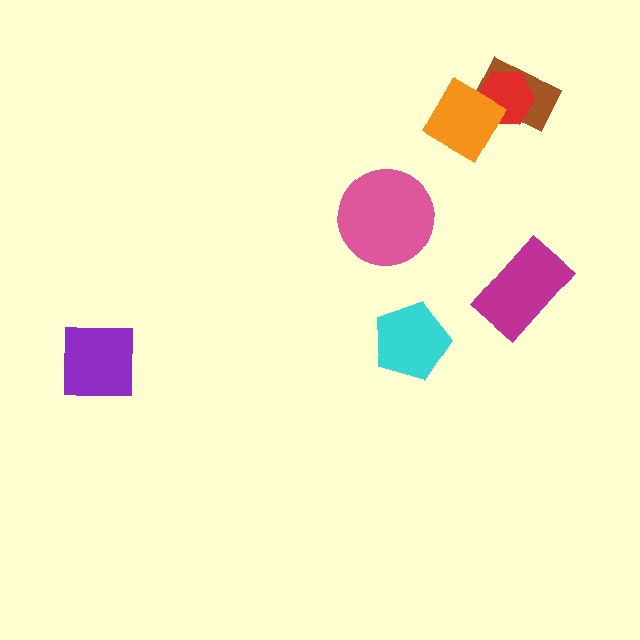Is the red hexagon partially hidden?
Yes, it is partially covered by another shape.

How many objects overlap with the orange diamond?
2 objects overlap with the orange diamond.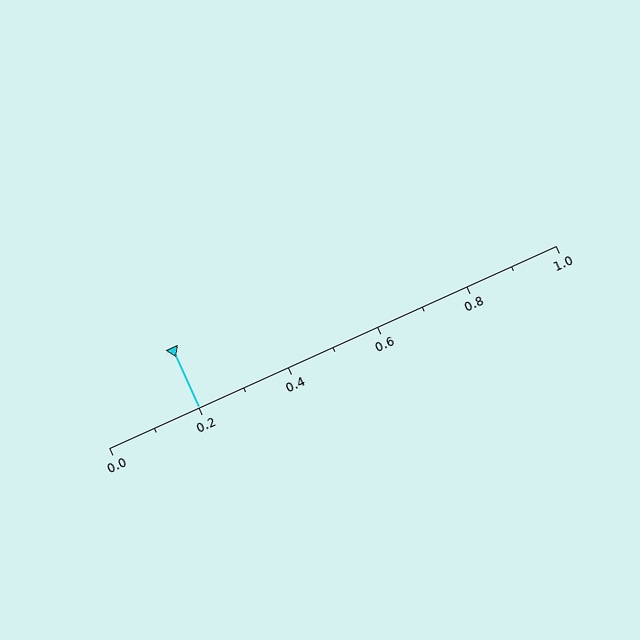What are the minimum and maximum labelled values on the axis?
The axis runs from 0.0 to 1.0.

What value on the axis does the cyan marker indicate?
The marker indicates approximately 0.2.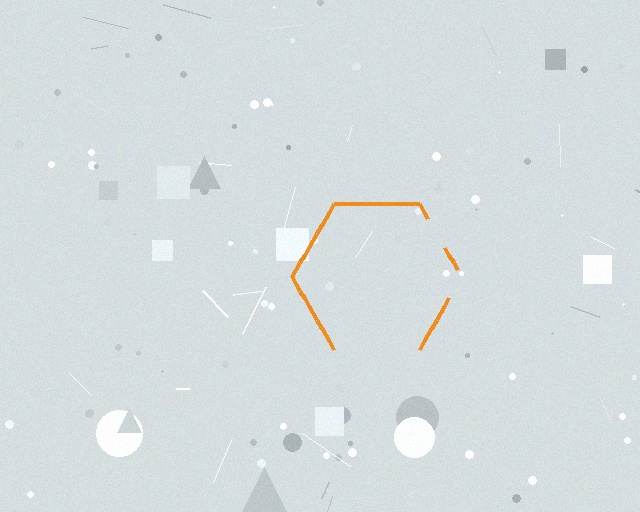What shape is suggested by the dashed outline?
The dashed outline suggests a hexagon.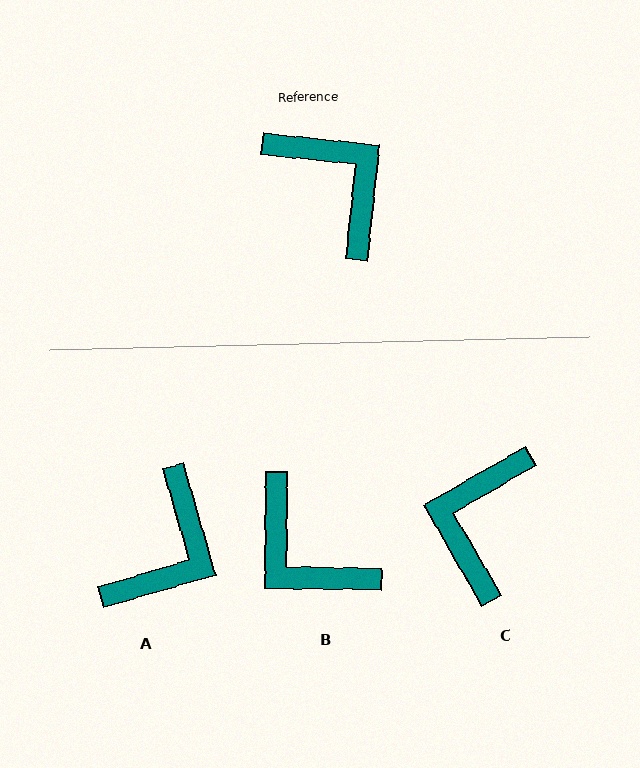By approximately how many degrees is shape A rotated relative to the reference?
Approximately 68 degrees clockwise.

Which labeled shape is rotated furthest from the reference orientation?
B, about 175 degrees away.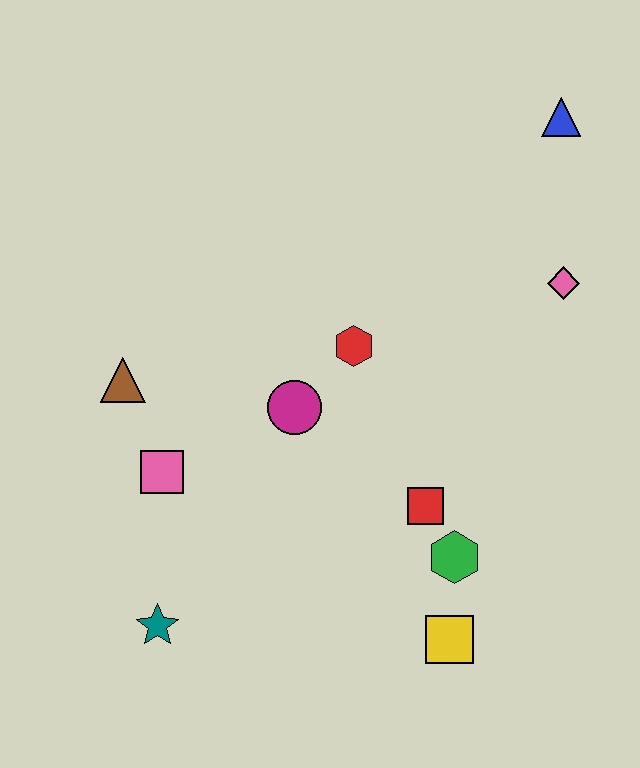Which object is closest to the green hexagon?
The red square is closest to the green hexagon.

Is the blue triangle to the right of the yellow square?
Yes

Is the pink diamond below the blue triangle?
Yes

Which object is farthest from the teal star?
The blue triangle is farthest from the teal star.